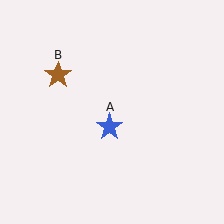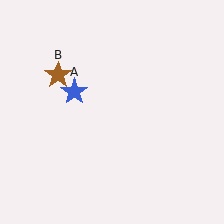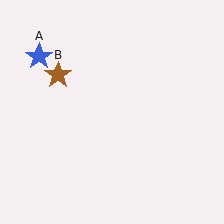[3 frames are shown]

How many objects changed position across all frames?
1 object changed position: blue star (object A).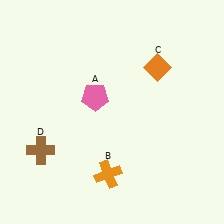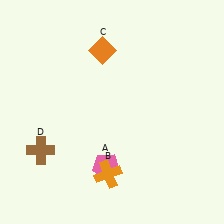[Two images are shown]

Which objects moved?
The objects that moved are: the pink pentagon (A), the orange diamond (C).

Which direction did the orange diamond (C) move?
The orange diamond (C) moved left.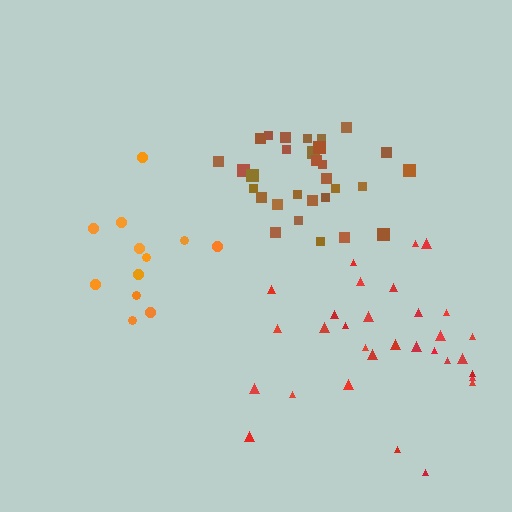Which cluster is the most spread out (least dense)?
Orange.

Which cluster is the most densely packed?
Brown.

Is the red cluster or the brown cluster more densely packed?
Brown.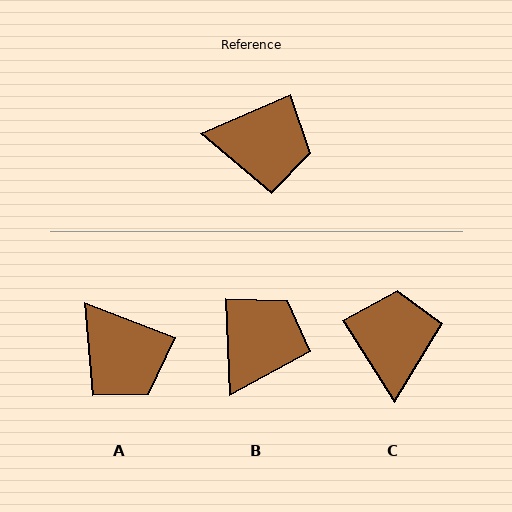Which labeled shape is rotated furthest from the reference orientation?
C, about 99 degrees away.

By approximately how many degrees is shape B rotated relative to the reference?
Approximately 69 degrees counter-clockwise.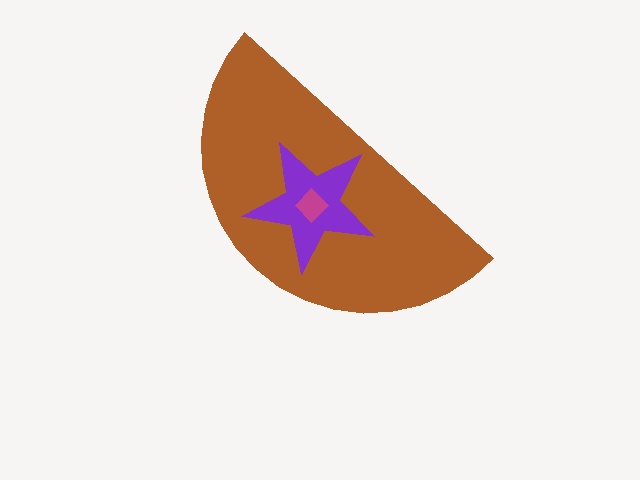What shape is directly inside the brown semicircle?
The purple star.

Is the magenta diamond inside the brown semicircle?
Yes.